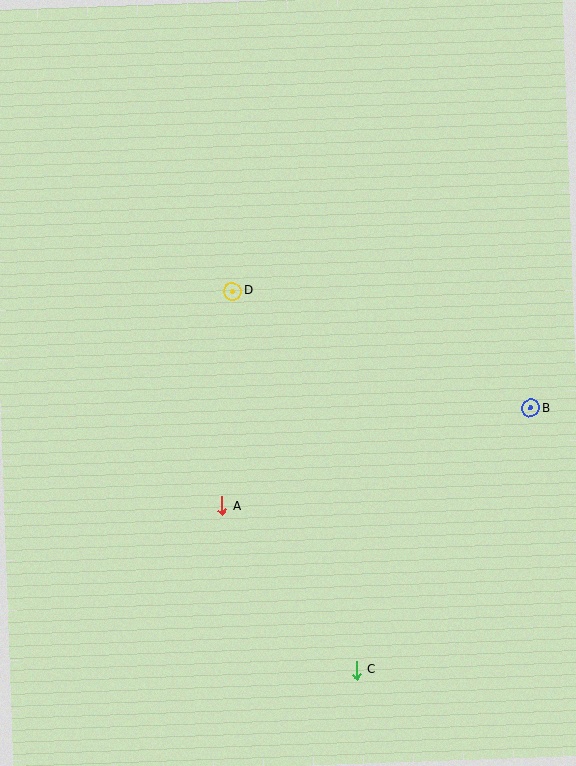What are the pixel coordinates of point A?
Point A is at (222, 506).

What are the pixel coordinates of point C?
Point C is at (356, 670).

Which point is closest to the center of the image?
Point D at (233, 291) is closest to the center.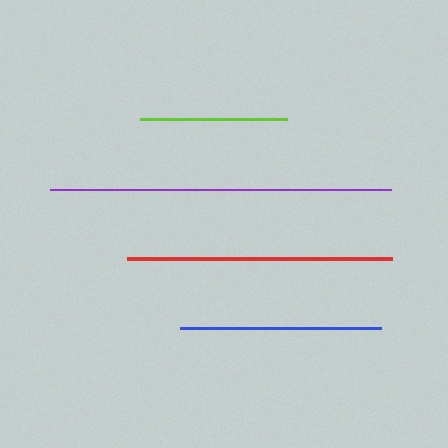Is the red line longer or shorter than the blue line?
The red line is longer than the blue line.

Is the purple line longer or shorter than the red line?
The purple line is longer than the red line.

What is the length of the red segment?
The red segment is approximately 266 pixels long.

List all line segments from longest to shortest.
From longest to shortest: purple, red, blue, lime.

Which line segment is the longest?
The purple line is the longest at approximately 341 pixels.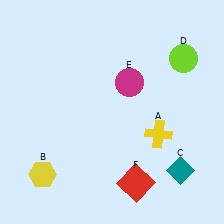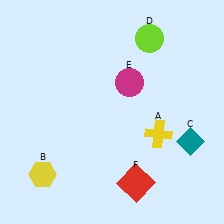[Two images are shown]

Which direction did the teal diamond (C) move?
The teal diamond (C) moved up.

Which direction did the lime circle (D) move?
The lime circle (D) moved left.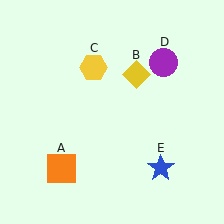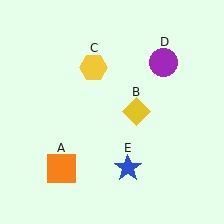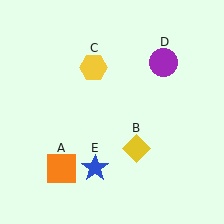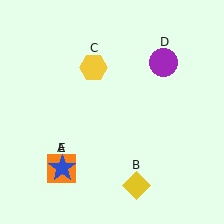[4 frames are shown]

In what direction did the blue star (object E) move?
The blue star (object E) moved left.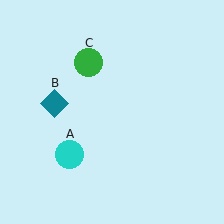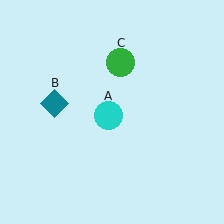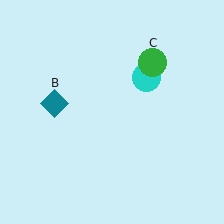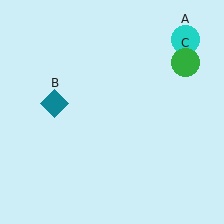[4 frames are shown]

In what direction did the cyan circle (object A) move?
The cyan circle (object A) moved up and to the right.